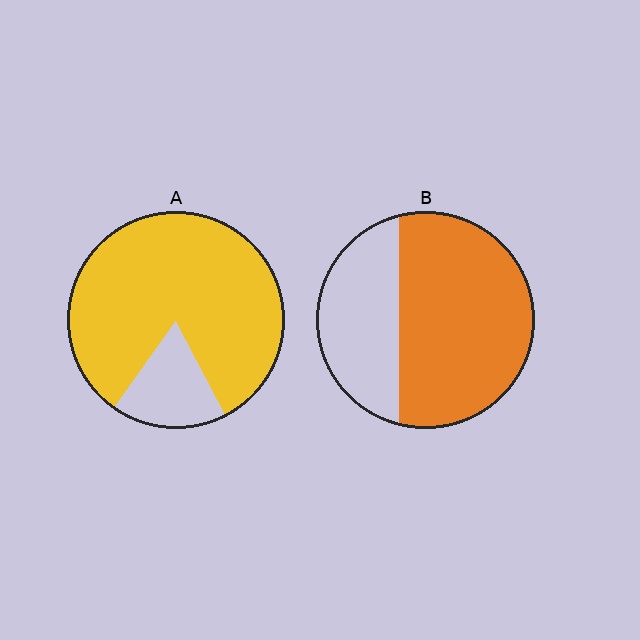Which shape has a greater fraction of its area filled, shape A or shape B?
Shape A.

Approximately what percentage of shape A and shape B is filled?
A is approximately 85% and B is approximately 65%.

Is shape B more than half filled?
Yes.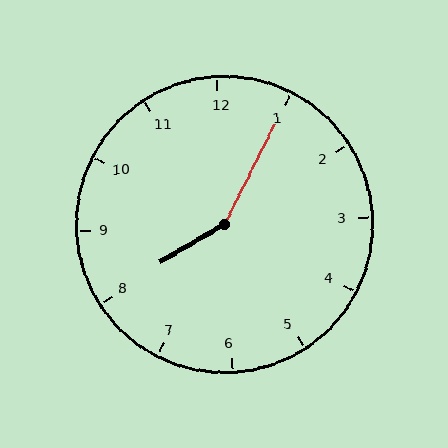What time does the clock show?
8:05.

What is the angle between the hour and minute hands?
Approximately 148 degrees.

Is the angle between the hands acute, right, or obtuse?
It is obtuse.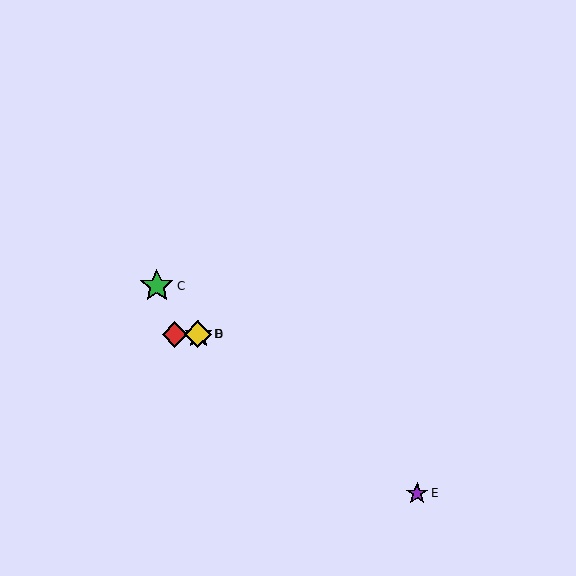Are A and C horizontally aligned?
No, A is at y≈334 and C is at y≈286.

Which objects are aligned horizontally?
Objects A, B, D are aligned horizontally.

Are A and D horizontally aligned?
Yes, both are at y≈334.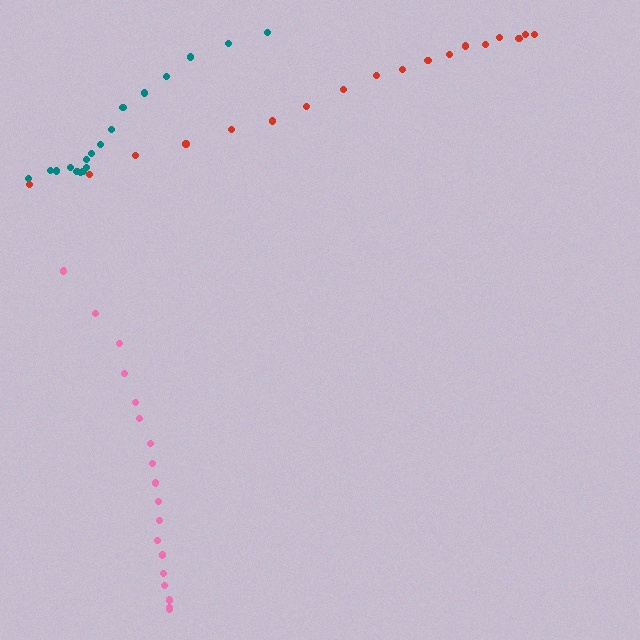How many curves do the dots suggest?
There are 3 distinct paths.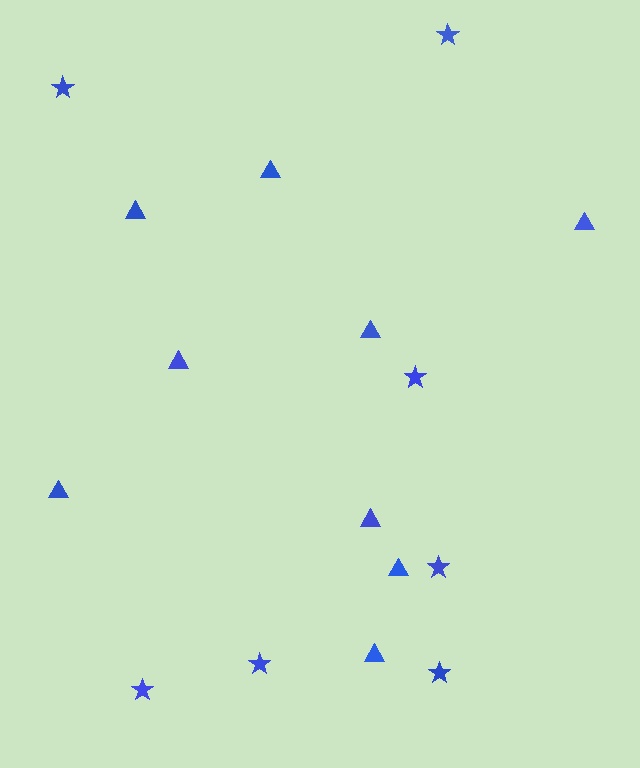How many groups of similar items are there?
There are 2 groups: one group of stars (7) and one group of triangles (9).